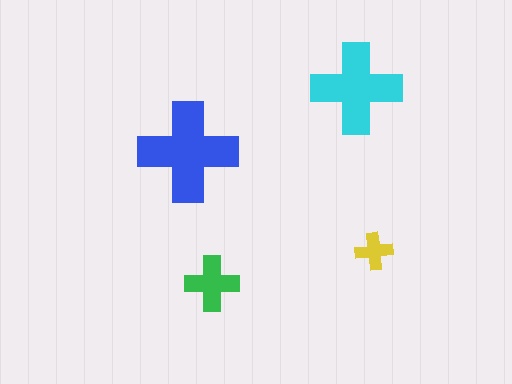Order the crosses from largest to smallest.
the blue one, the cyan one, the green one, the yellow one.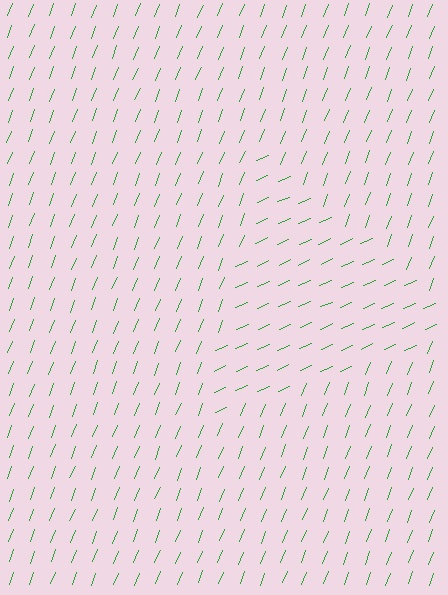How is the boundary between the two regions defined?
The boundary is defined purely by a change in line orientation (approximately 45 degrees difference). All lines are the same color and thickness.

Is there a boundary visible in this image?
Yes, there is a texture boundary formed by a change in line orientation.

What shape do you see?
I see a triangle.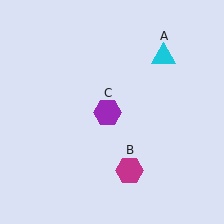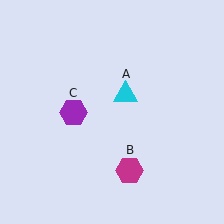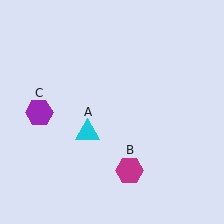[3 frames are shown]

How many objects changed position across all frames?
2 objects changed position: cyan triangle (object A), purple hexagon (object C).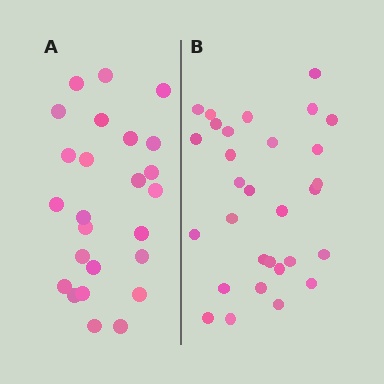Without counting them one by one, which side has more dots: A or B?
Region B (the right region) has more dots.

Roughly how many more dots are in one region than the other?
Region B has about 5 more dots than region A.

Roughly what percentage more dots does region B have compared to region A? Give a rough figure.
About 20% more.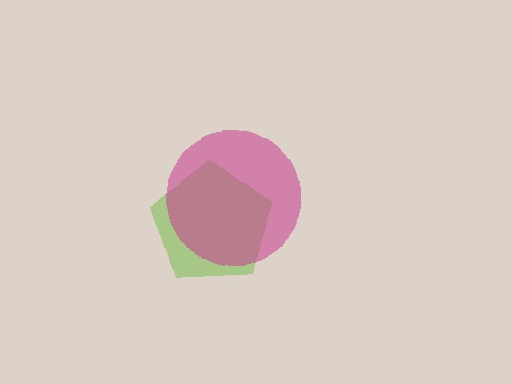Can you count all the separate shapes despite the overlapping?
Yes, there are 2 separate shapes.